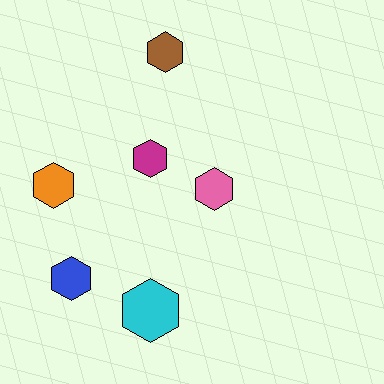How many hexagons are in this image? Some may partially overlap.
There are 6 hexagons.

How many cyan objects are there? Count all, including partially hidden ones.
There is 1 cyan object.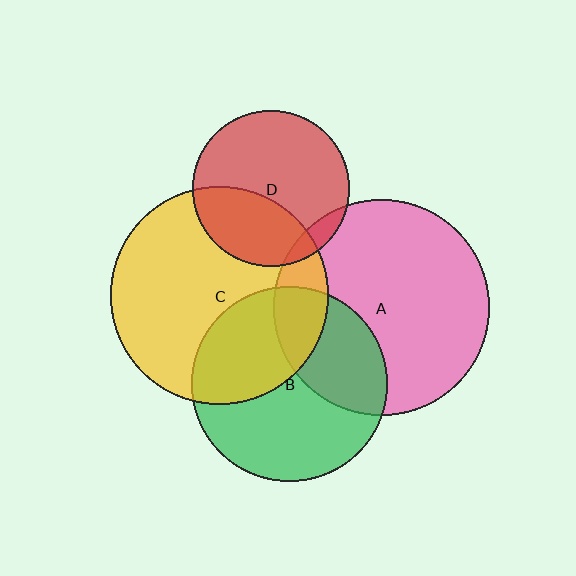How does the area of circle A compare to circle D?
Approximately 1.9 times.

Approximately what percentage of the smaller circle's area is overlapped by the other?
Approximately 15%.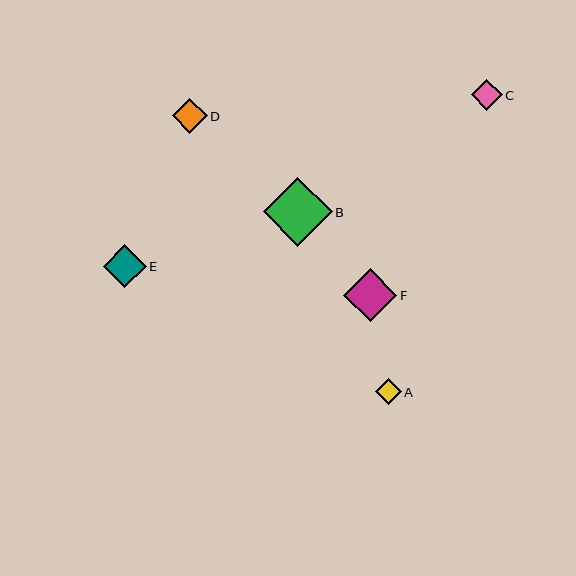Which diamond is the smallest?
Diamond A is the smallest with a size of approximately 26 pixels.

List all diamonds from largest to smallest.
From largest to smallest: B, F, E, D, C, A.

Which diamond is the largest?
Diamond B is the largest with a size of approximately 69 pixels.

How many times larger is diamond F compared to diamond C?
Diamond F is approximately 1.7 times the size of diamond C.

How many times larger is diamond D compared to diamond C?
Diamond D is approximately 1.1 times the size of diamond C.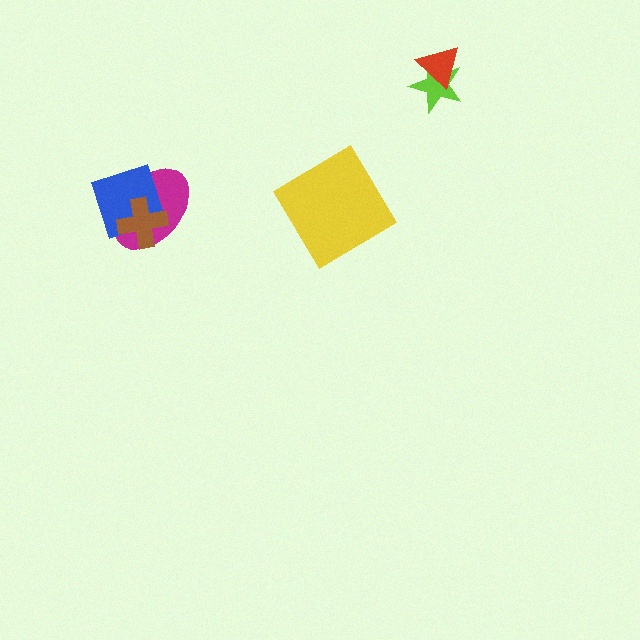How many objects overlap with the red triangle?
1 object overlaps with the red triangle.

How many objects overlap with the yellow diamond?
0 objects overlap with the yellow diamond.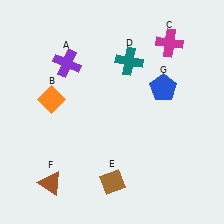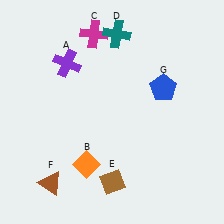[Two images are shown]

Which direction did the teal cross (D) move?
The teal cross (D) moved up.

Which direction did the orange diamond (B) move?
The orange diamond (B) moved down.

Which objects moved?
The objects that moved are: the orange diamond (B), the magenta cross (C), the teal cross (D).